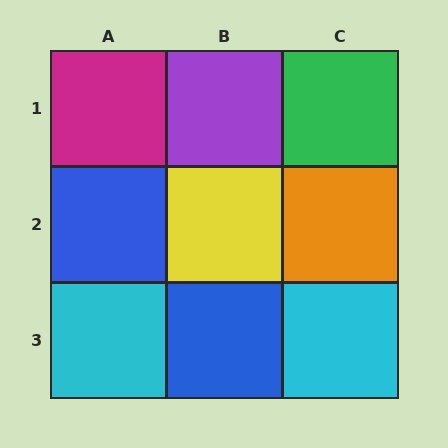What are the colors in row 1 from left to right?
Magenta, purple, green.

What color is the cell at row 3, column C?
Cyan.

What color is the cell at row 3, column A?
Cyan.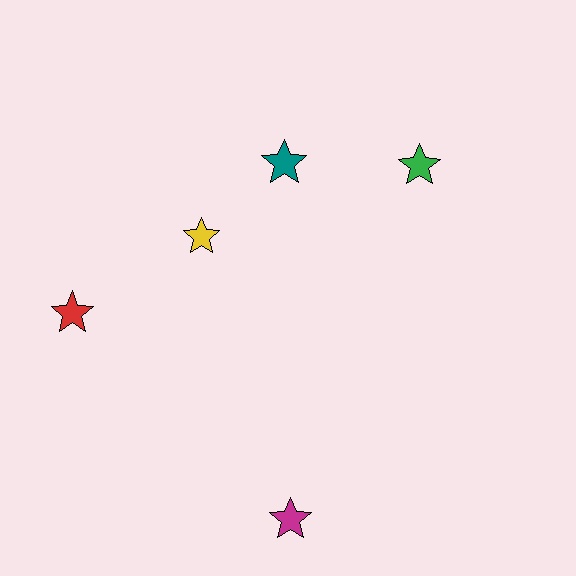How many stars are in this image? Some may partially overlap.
There are 5 stars.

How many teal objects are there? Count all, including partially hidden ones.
There is 1 teal object.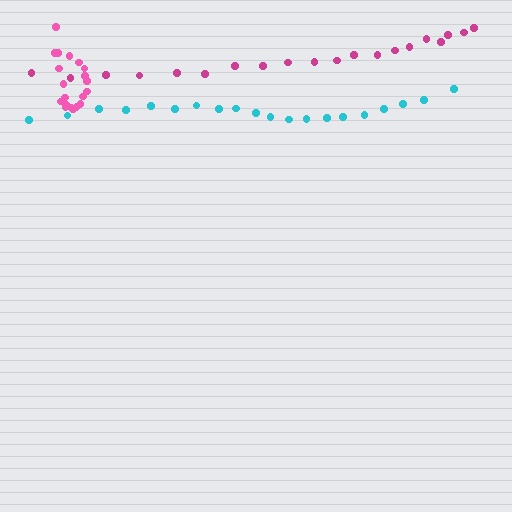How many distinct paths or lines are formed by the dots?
There are 3 distinct paths.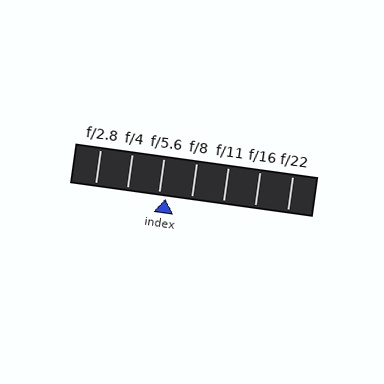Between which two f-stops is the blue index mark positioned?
The index mark is between f/5.6 and f/8.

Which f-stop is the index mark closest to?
The index mark is closest to f/5.6.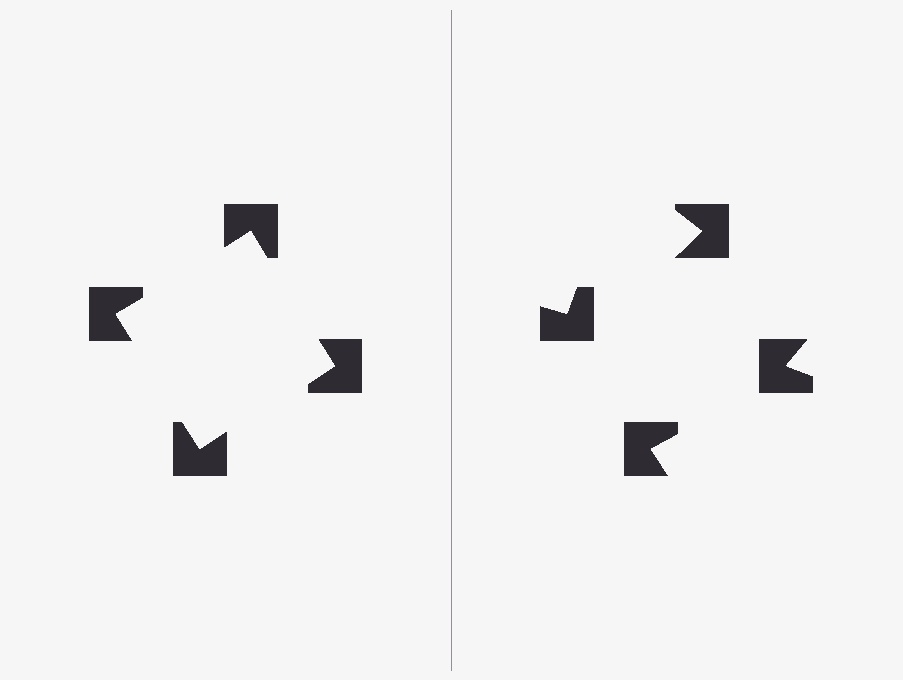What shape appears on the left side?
An illusory square.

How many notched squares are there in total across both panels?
8 — 4 on each side.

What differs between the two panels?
The notched squares are positioned identically on both sides; only the wedge orientations differ. On the left they align to a square; on the right they are misaligned.